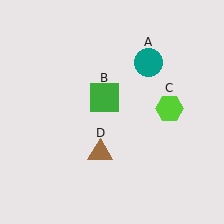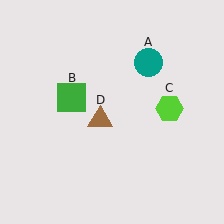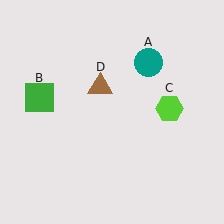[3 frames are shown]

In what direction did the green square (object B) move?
The green square (object B) moved left.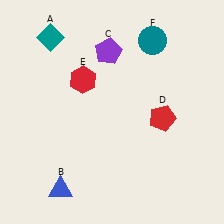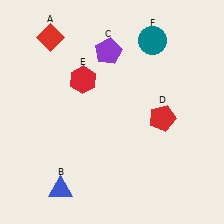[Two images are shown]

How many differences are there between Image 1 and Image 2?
There is 1 difference between the two images.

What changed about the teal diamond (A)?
In Image 1, A is teal. In Image 2, it changed to red.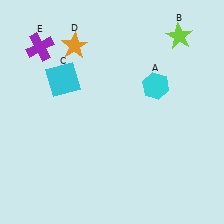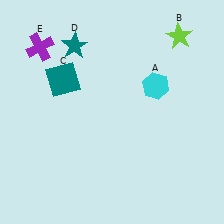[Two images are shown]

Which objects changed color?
C changed from cyan to teal. D changed from orange to teal.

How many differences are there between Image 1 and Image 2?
There are 2 differences between the two images.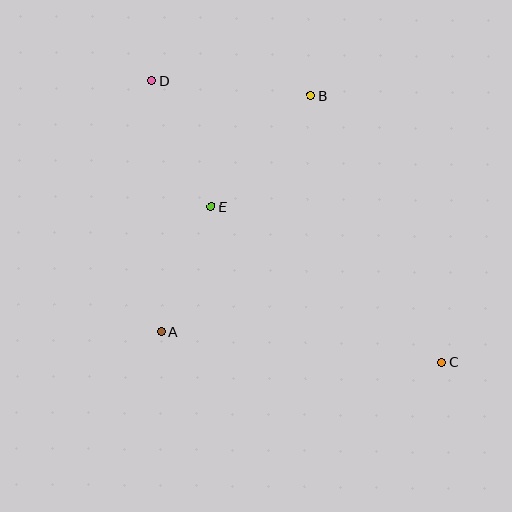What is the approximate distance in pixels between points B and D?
The distance between B and D is approximately 159 pixels.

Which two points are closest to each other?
Points A and E are closest to each other.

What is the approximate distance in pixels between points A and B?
The distance between A and B is approximately 279 pixels.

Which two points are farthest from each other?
Points C and D are farthest from each other.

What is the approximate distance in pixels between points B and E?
The distance between B and E is approximately 149 pixels.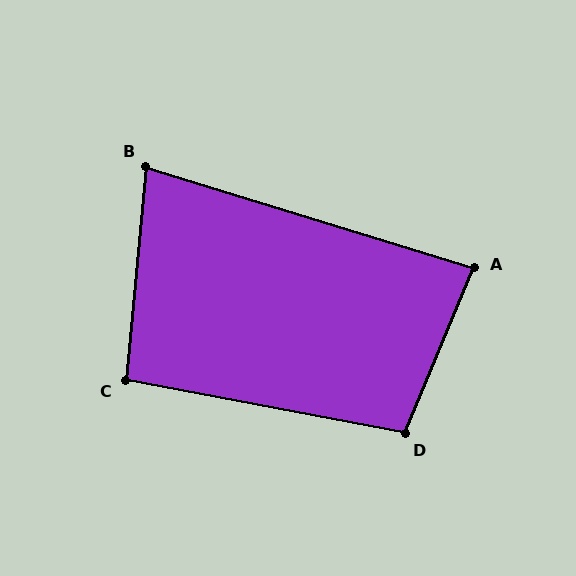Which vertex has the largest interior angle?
D, at approximately 102 degrees.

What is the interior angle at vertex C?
Approximately 95 degrees (obtuse).